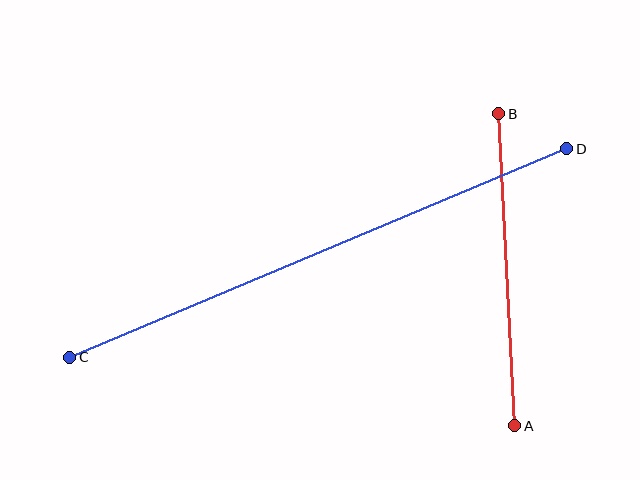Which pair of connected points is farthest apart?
Points C and D are farthest apart.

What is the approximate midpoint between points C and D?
The midpoint is at approximately (318, 253) pixels.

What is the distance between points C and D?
The distance is approximately 539 pixels.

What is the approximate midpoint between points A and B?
The midpoint is at approximately (507, 270) pixels.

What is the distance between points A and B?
The distance is approximately 312 pixels.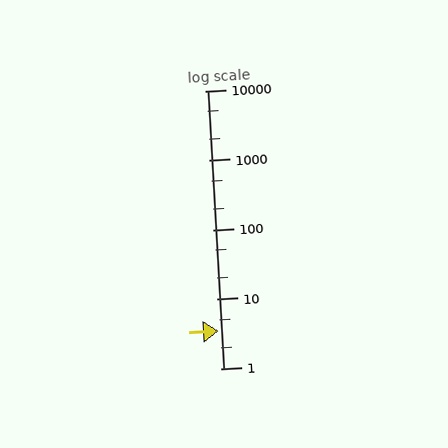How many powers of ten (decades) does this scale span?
The scale spans 4 decades, from 1 to 10000.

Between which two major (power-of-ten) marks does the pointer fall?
The pointer is between 1 and 10.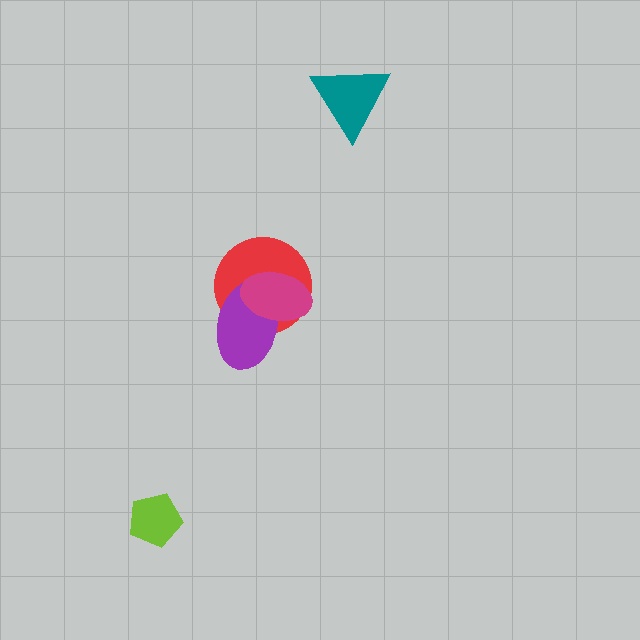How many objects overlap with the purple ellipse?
2 objects overlap with the purple ellipse.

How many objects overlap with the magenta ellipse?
2 objects overlap with the magenta ellipse.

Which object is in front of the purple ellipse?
The magenta ellipse is in front of the purple ellipse.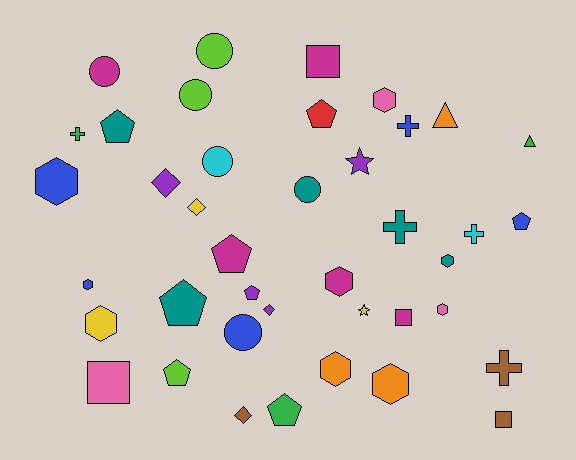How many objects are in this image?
There are 40 objects.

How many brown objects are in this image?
There are 3 brown objects.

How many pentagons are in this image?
There are 8 pentagons.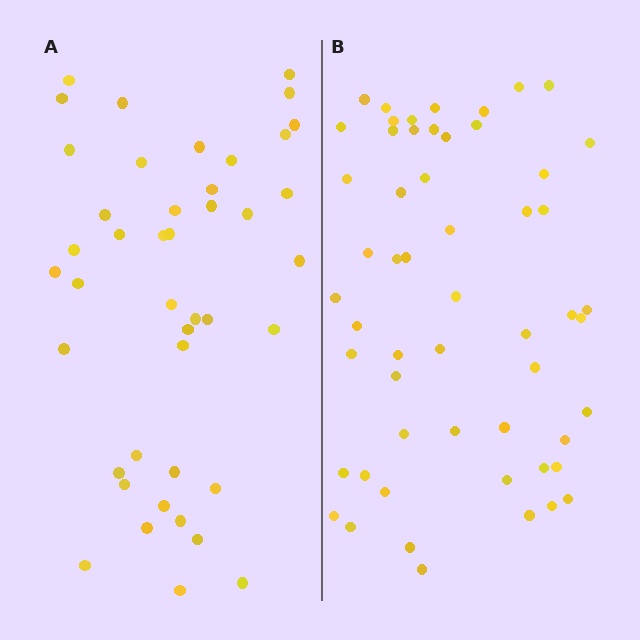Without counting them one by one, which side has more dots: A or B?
Region B (the right region) has more dots.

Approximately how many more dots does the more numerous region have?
Region B has roughly 12 or so more dots than region A.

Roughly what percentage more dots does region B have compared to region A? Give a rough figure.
About 30% more.